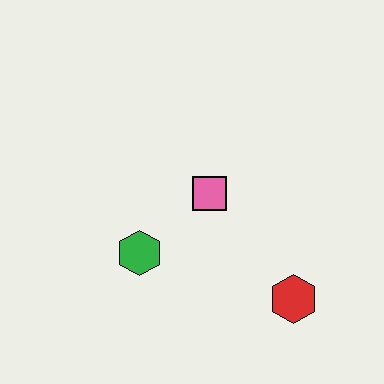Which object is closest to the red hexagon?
The pink square is closest to the red hexagon.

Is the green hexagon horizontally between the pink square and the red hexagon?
No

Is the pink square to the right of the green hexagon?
Yes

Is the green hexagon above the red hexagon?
Yes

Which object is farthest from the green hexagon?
The red hexagon is farthest from the green hexagon.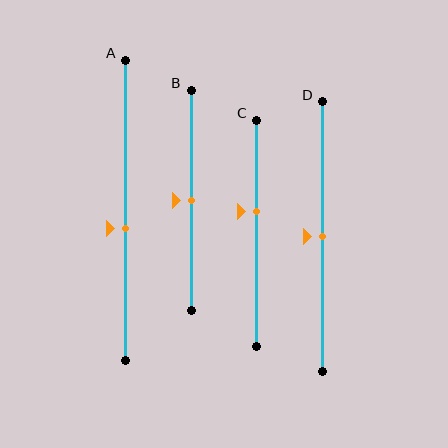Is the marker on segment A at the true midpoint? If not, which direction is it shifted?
No, the marker on segment A is shifted downward by about 6% of the segment length.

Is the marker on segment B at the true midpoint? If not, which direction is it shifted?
Yes, the marker on segment B is at the true midpoint.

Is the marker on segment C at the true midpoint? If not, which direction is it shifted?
No, the marker on segment C is shifted upward by about 10% of the segment length.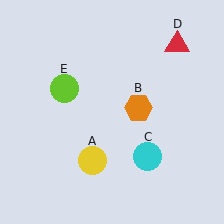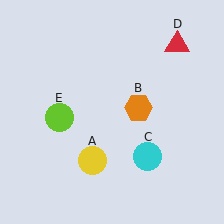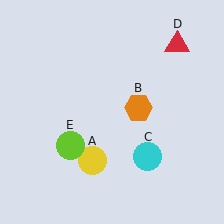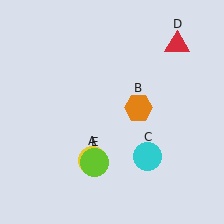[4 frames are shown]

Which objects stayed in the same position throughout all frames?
Yellow circle (object A) and orange hexagon (object B) and cyan circle (object C) and red triangle (object D) remained stationary.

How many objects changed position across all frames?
1 object changed position: lime circle (object E).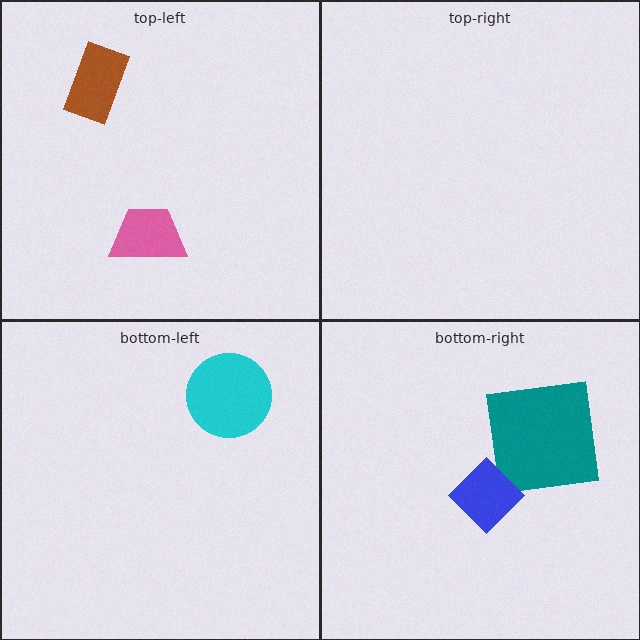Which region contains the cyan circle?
The bottom-left region.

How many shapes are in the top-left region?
2.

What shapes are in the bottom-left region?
The cyan circle.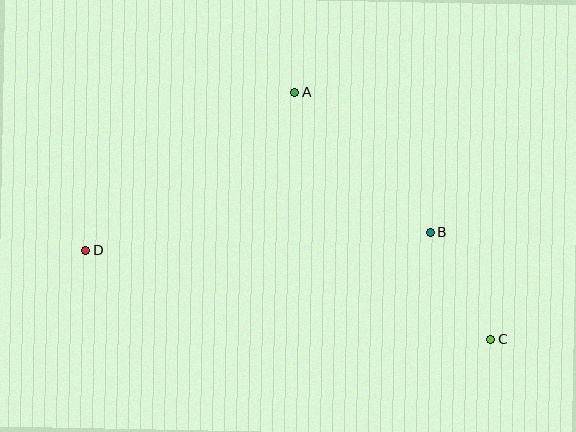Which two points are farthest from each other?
Points C and D are farthest from each other.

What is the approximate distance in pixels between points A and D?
The distance between A and D is approximately 262 pixels.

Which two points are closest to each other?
Points B and C are closest to each other.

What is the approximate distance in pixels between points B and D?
The distance between B and D is approximately 344 pixels.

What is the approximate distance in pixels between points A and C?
The distance between A and C is approximately 315 pixels.